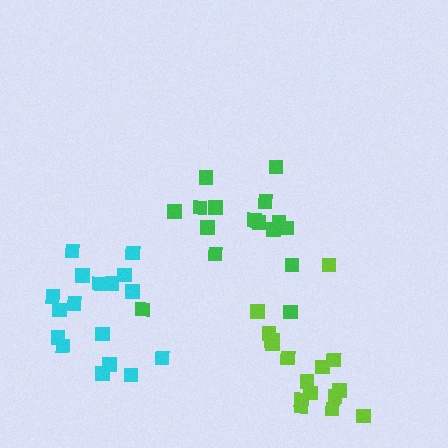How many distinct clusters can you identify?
There are 3 distinct clusters.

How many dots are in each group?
Group 1: 16 dots, Group 2: 17 dots, Group 3: 17 dots (50 total).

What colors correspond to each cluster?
The clusters are colored: green, cyan, lime.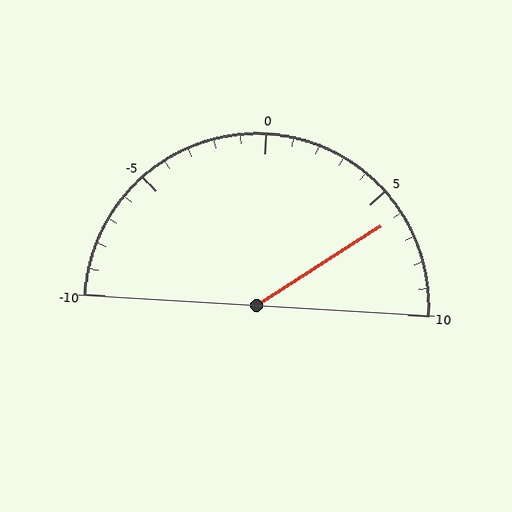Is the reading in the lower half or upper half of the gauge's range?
The reading is in the upper half of the range (-10 to 10).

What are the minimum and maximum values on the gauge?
The gauge ranges from -10 to 10.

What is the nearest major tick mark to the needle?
The nearest major tick mark is 5.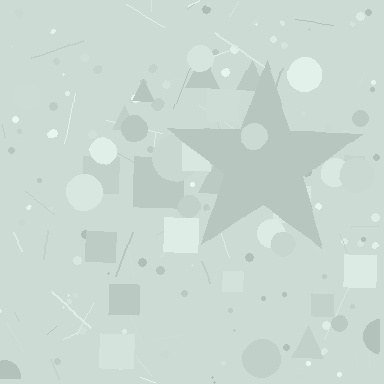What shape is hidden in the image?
A star is hidden in the image.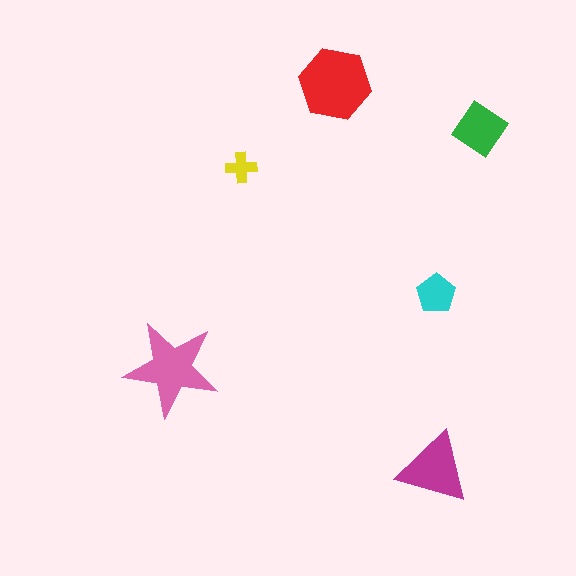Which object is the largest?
The red hexagon.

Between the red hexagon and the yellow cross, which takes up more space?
The red hexagon.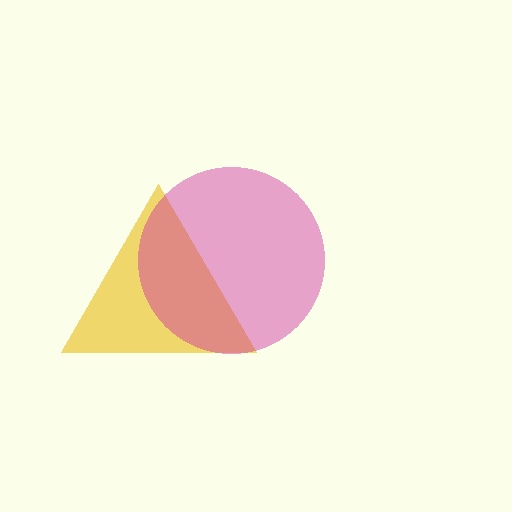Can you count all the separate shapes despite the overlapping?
Yes, there are 2 separate shapes.